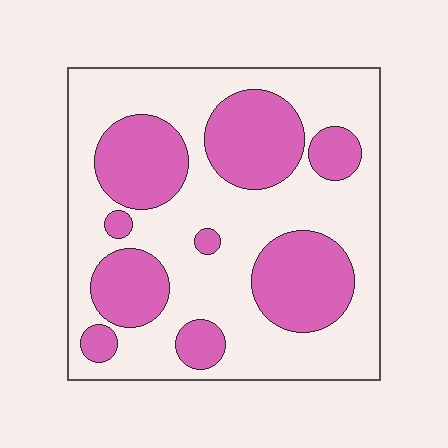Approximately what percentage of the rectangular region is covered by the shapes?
Approximately 35%.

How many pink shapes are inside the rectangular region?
9.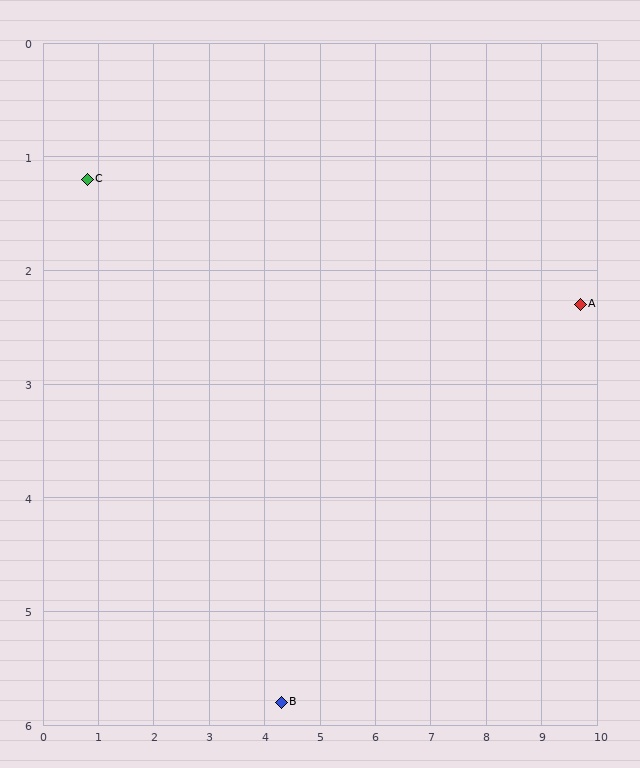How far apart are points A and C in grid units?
Points A and C are about 9.0 grid units apart.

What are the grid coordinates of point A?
Point A is at approximately (9.7, 2.3).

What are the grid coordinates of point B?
Point B is at approximately (4.3, 5.8).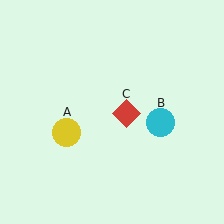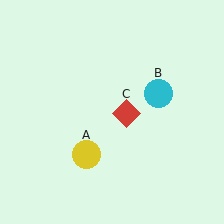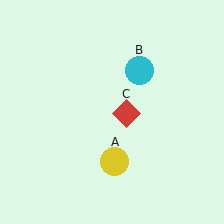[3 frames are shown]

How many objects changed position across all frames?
2 objects changed position: yellow circle (object A), cyan circle (object B).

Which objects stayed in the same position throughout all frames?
Red diamond (object C) remained stationary.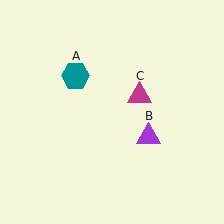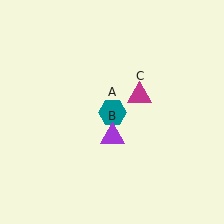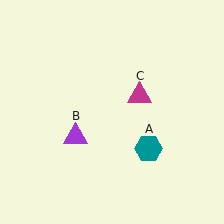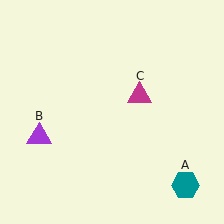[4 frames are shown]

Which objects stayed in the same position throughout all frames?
Magenta triangle (object C) remained stationary.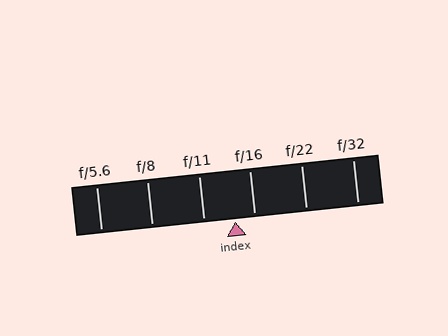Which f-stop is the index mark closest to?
The index mark is closest to f/16.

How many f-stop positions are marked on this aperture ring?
There are 6 f-stop positions marked.